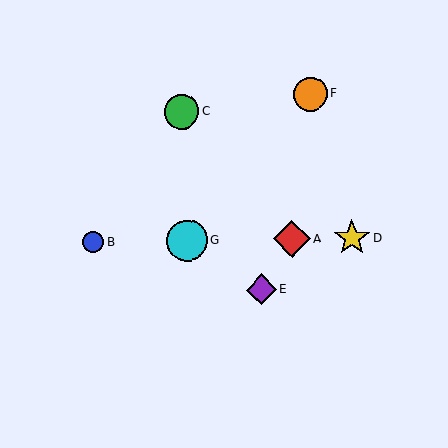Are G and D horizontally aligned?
Yes, both are at y≈240.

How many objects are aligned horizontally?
4 objects (A, B, D, G) are aligned horizontally.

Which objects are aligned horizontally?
Objects A, B, D, G are aligned horizontally.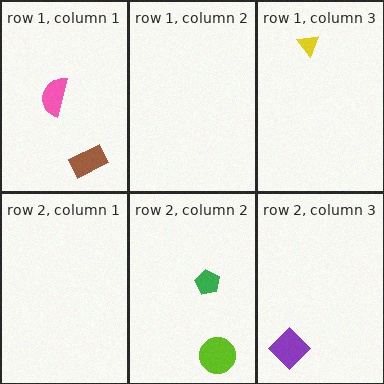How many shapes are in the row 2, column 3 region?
1.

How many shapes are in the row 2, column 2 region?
2.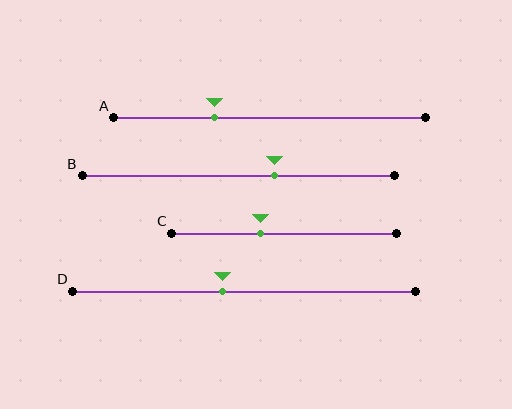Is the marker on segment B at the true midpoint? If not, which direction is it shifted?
No, the marker on segment B is shifted to the right by about 12% of the segment length.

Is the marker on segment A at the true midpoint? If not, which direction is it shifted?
No, the marker on segment A is shifted to the left by about 18% of the segment length.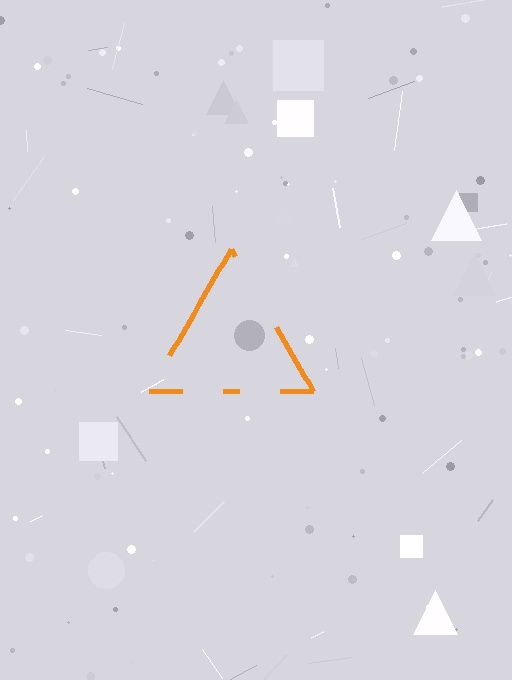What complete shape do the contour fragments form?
The contour fragments form a triangle.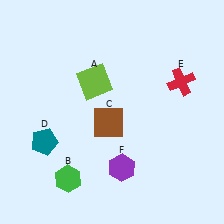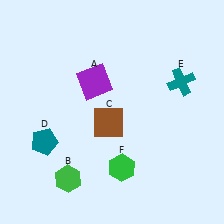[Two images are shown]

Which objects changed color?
A changed from lime to purple. E changed from red to teal. F changed from purple to green.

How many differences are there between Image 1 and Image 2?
There are 3 differences between the two images.